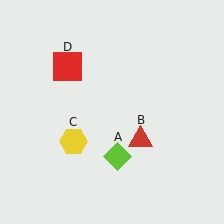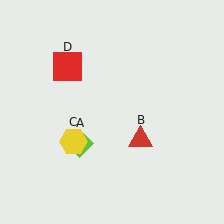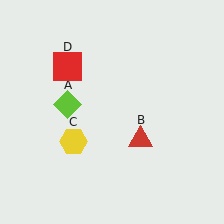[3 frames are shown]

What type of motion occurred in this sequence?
The lime diamond (object A) rotated clockwise around the center of the scene.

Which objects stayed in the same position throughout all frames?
Red triangle (object B) and yellow hexagon (object C) and red square (object D) remained stationary.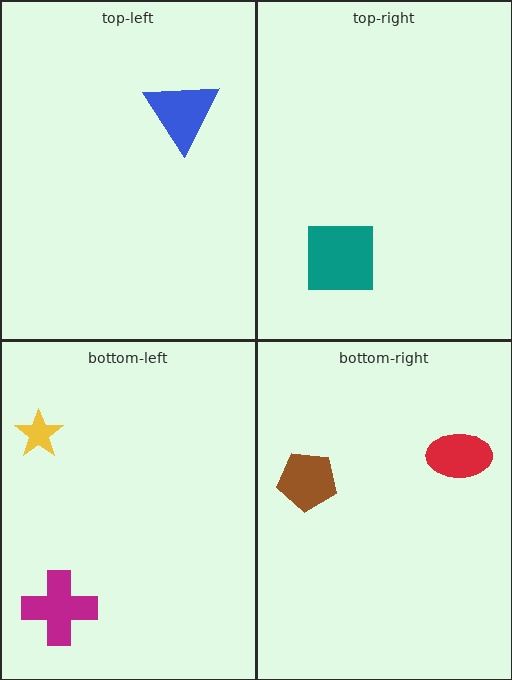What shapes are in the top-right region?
The teal square.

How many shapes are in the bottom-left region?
2.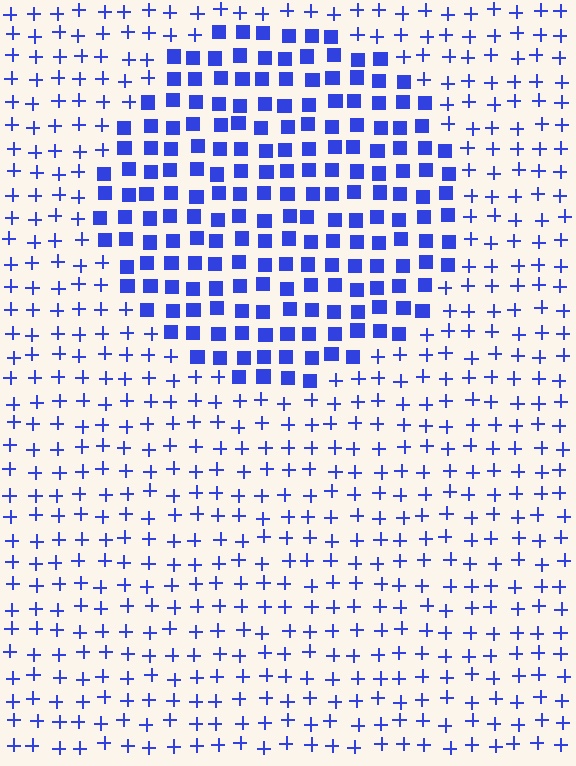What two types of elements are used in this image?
The image uses squares inside the circle region and plus signs outside it.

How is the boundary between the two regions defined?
The boundary is defined by a change in element shape: squares inside vs. plus signs outside. All elements share the same color and spacing.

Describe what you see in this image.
The image is filled with small blue elements arranged in a uniform grid. A circle-shaped region contains squares, while the surrounding area contains plus signs. The boundary is defined purely by the change in element shape.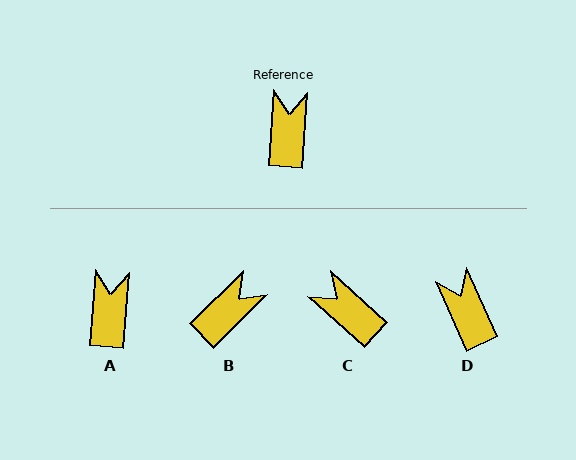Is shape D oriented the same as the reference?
No, it is off by about 29 degrees.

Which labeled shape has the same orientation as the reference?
A.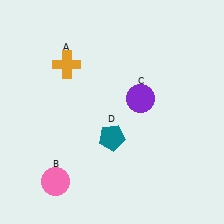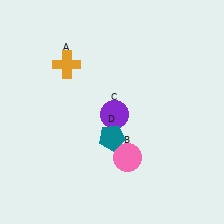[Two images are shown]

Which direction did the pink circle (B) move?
The pink circle (B) moved right.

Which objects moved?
The objects that moved are: the pink circle (B), the purple circle (C).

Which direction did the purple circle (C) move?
The purple circle (C) moved left.